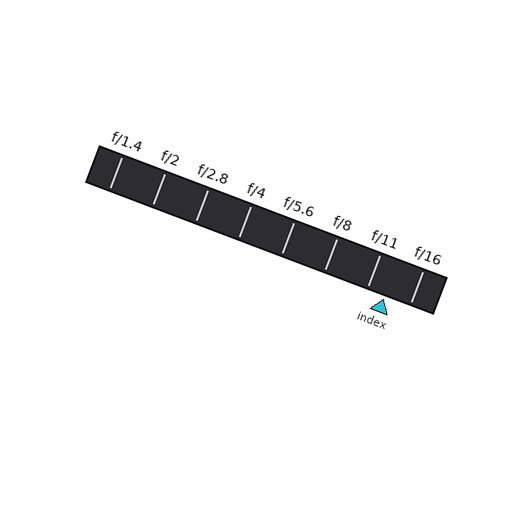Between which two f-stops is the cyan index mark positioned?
The index mark is between f/11 and f/16.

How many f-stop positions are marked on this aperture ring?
There are 8 f-stop positions marked.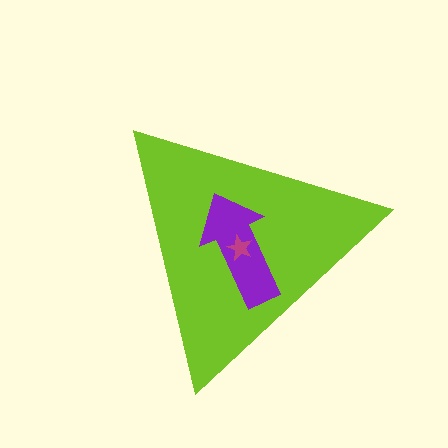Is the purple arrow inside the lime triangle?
Yes.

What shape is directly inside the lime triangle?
The purple arrow.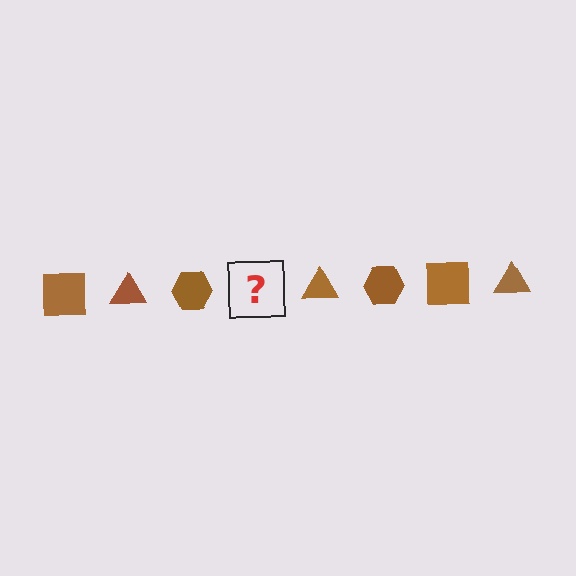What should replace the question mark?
The question mark should be replaced with a brown square.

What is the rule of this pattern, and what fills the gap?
The rule is that the pattern cycles through square, triangle, hexagon shapes in brown. The gap should be filled with a brown square.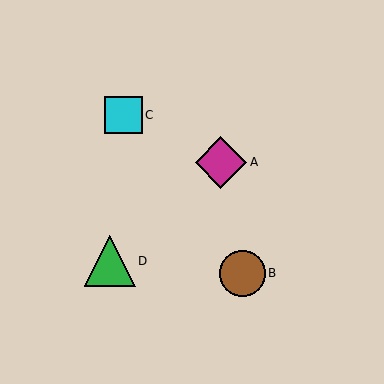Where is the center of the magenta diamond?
The center of the magenta diamond is at (221, 162).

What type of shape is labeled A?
Shape A is a magenta diamond.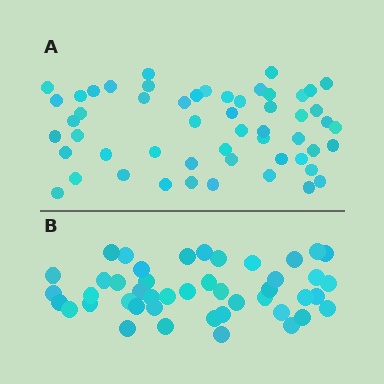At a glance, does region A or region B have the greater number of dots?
Region A (the top region) has more dots.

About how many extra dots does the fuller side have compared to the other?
Region A has roughly 8 or so more dots than region B.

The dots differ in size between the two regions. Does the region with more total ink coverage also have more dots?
No. Region B has more total ink coverage because its dots are larger, but region A actually contains more individual dots. Total area can be misleading — the number of items is what matters here.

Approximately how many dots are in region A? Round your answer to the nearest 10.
About 50 dots. (The exact count is 54, which rounds to 50.)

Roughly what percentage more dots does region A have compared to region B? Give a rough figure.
About 20% more.